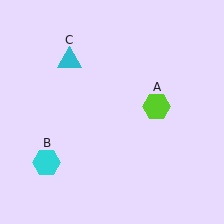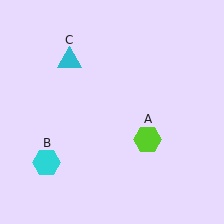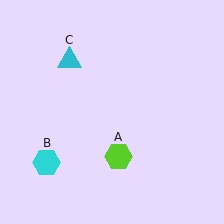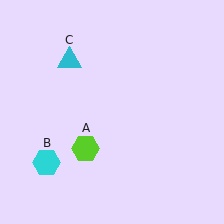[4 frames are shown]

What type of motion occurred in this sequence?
The lime hexagon (object A) rotated clockwise around the center of the scene.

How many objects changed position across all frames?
1 object changed position: lime hexagon (object A).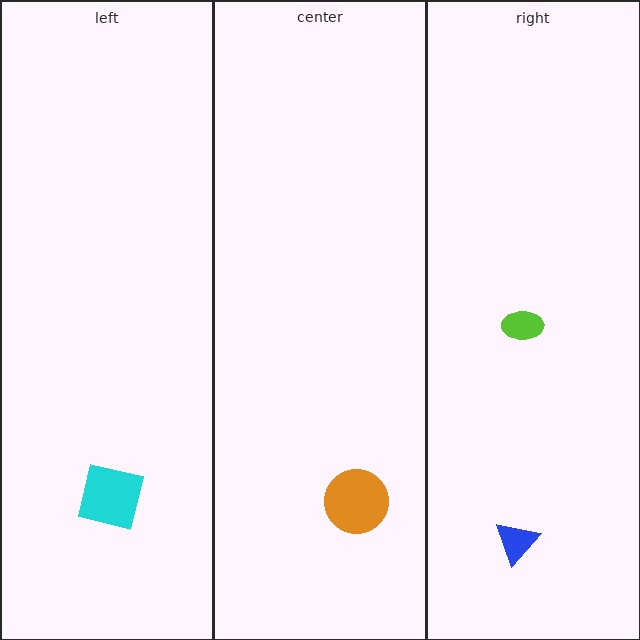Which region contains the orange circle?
The center region.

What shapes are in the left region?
The cyan square.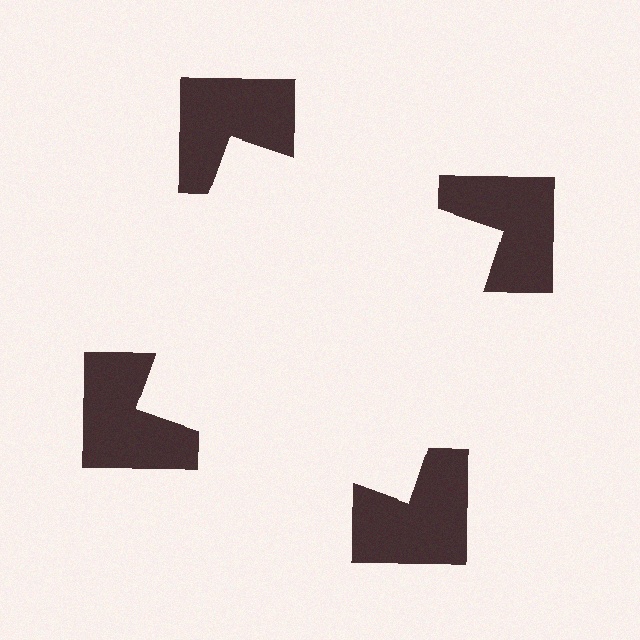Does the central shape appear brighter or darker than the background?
It typically appears slightly brighter than the background, even though no actual brightness change is drawn.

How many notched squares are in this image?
There are 4 — one at each vertex of the illusory square.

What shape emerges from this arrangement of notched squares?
An illusory square — its edges are inferred from the aligned wedge cuts in the notched squares, not physically drawn.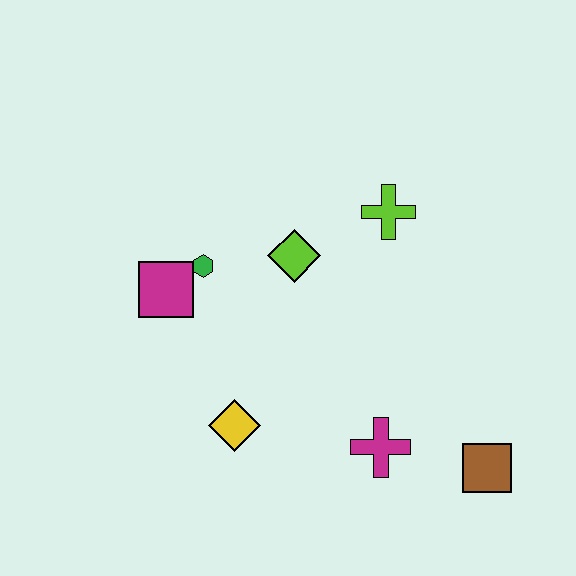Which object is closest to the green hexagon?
The magenta square is closest to the green hexagon.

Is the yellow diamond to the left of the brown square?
Yes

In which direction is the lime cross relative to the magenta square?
The lime cross is to the right of the magenta square.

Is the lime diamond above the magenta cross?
Yes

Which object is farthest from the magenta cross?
The magenta square is farthest from the magenta cross.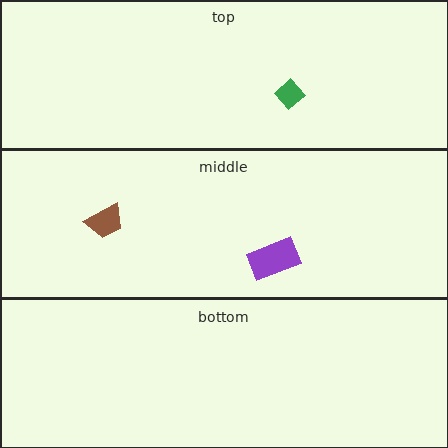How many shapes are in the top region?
1.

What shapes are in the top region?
The green diamond.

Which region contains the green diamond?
The top region.